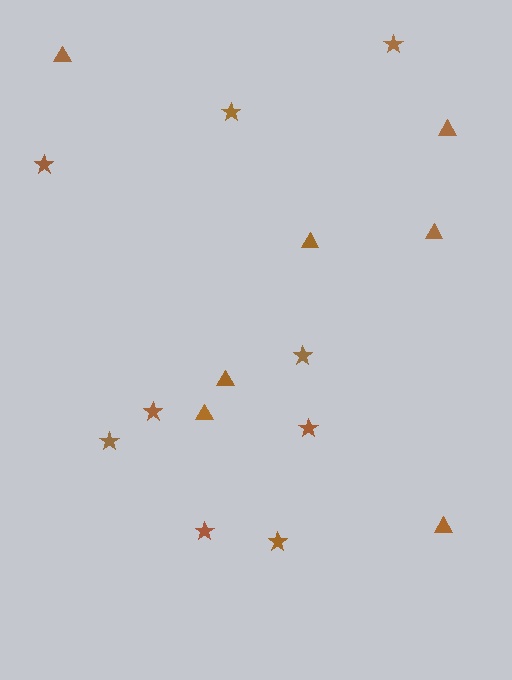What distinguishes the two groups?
There are 2 groups: one group of triangles (7) and one group of stars (9).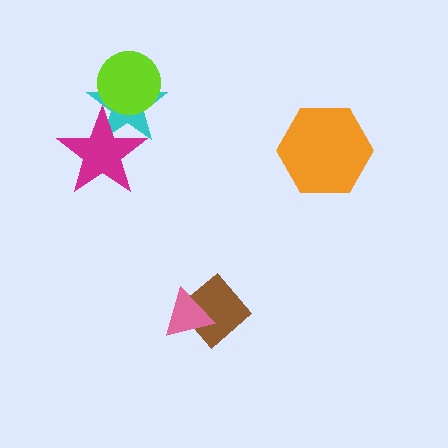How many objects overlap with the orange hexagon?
0 objects overlap with the orange hexagon.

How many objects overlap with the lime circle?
1 object overlaps with the lime circle.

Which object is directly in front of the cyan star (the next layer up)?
The lime circle is directly in front of the cyan star.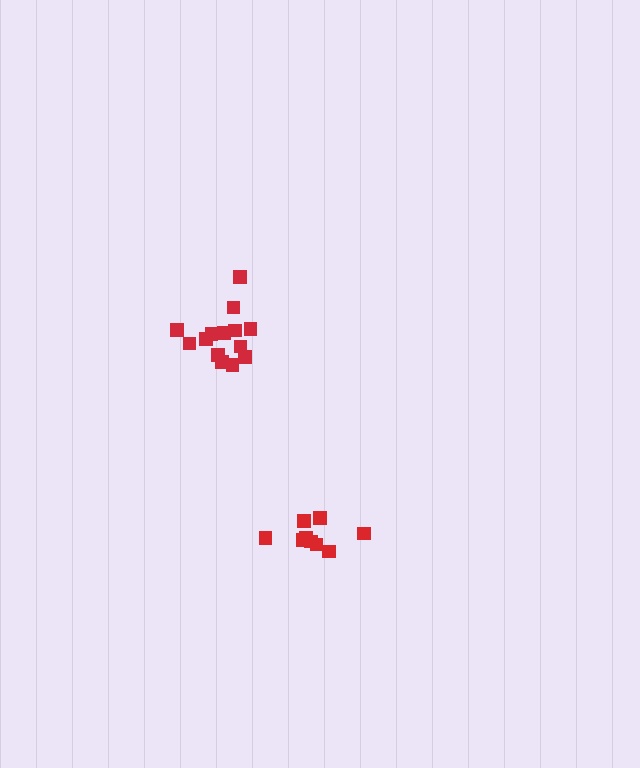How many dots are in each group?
Group 1: 9 dots, Group 2: 14 dots (23 total).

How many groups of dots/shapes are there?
There are 2 groups.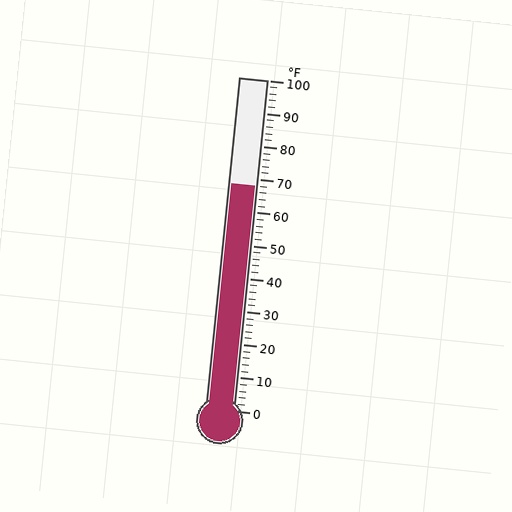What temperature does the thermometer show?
The thermometer shows approximately 68°F.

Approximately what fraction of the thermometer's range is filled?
The thermometer is filled to approximately 70% of its range.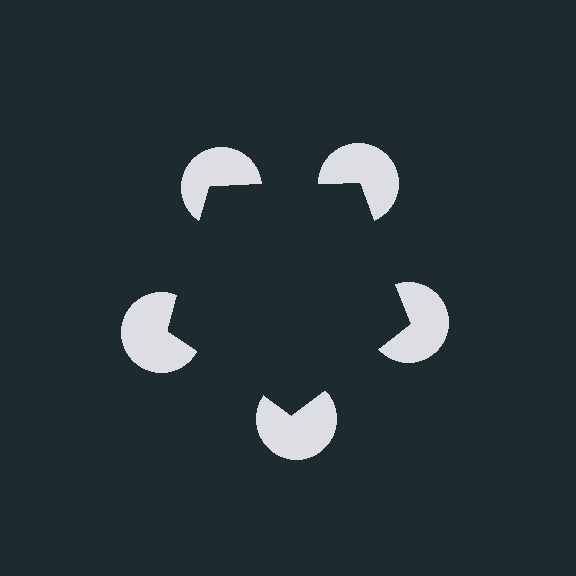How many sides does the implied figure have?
5 sides.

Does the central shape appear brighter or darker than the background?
It typically appears slightly darker than the background, even though no actual brightness change is drawn.